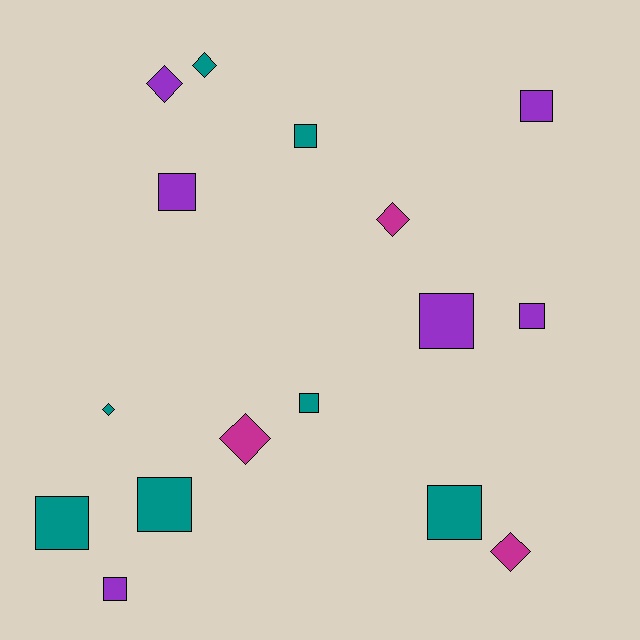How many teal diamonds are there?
There are 2 teal diamonds.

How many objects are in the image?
There are 16 objects.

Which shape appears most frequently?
Square, with 10 objects.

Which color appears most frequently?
Teal, with 7 objects.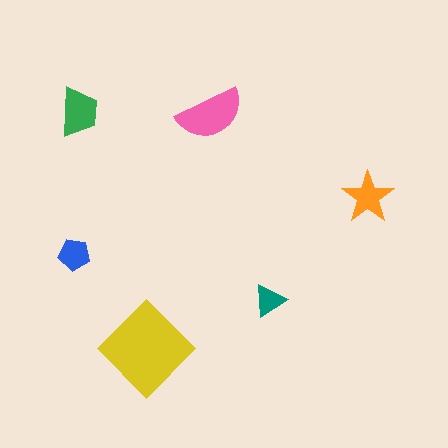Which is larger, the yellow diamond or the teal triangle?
The yellow diamond.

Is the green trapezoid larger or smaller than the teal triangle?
Larger.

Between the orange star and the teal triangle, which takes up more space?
The orange star.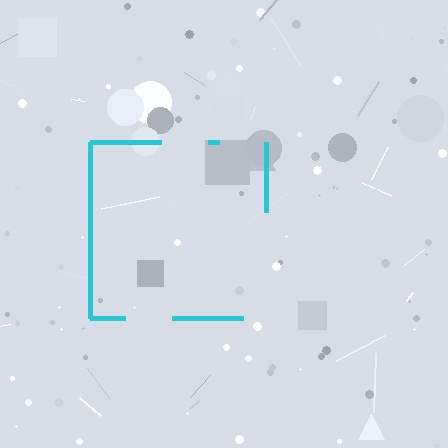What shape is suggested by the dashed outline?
The dashed outline suggests a square.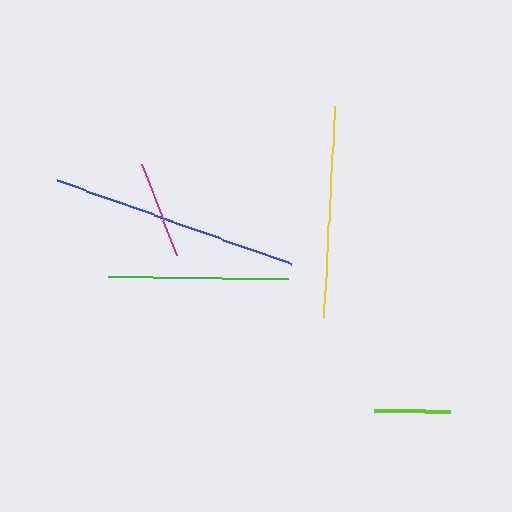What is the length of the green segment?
The green segment is approximately 180 pixels long.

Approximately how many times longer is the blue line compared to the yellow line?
The blue line is approximately 1.2 times the length of the yellow line.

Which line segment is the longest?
The blue line is the longest at approximately 247 pixels.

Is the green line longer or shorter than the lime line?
The green line is longer than the lime line.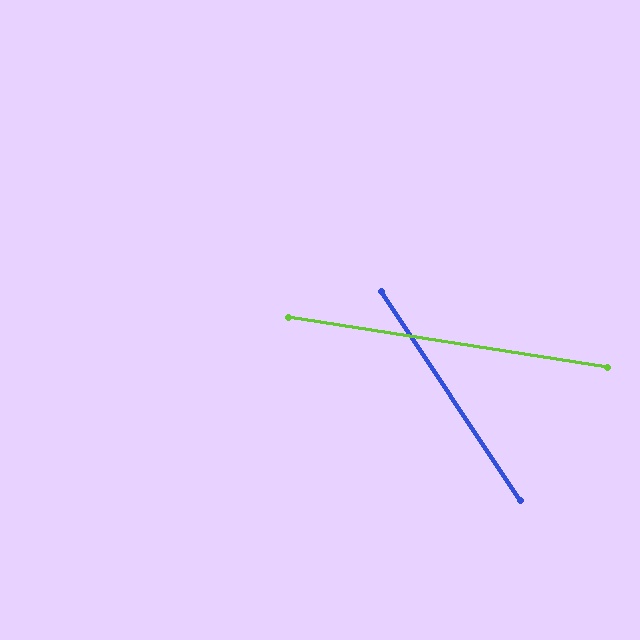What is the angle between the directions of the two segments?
Approximately 48 degrees.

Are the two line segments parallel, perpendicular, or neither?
Neither parallel nor perpendicular — they differ by about 48°.